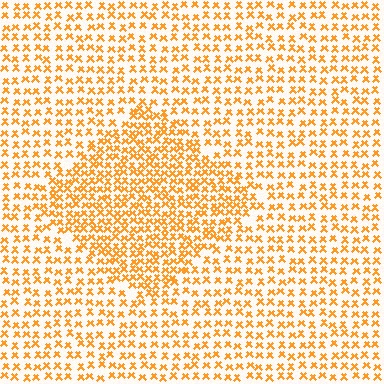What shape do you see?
I see a diamond.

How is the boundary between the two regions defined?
The boundary is defined by a change in element density (approximately 1.7x ratio). All elements are the same color, size, and shape.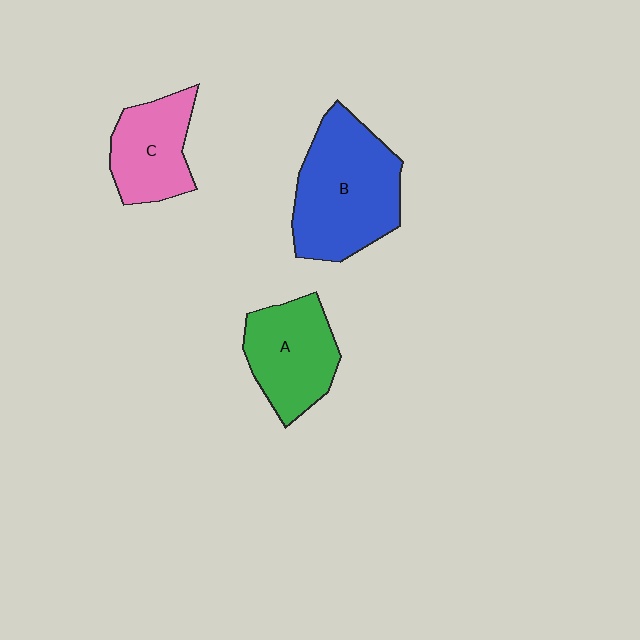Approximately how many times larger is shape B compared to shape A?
Approximately 1.5 times.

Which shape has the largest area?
Shape B (blue).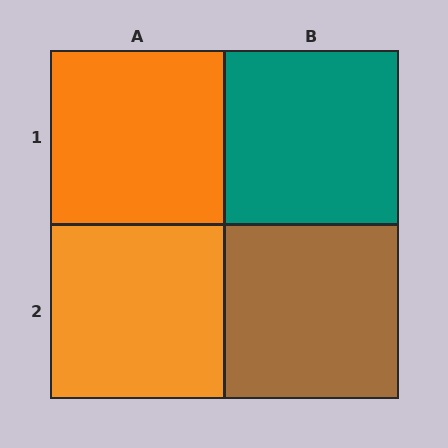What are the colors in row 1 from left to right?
Orange, teal.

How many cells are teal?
1 cell is teal.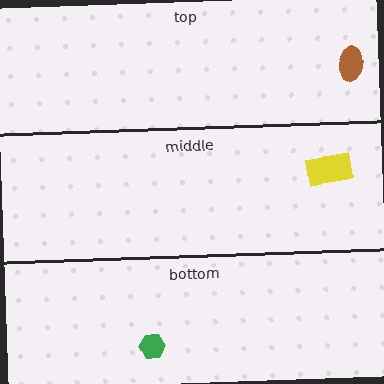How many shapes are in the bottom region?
1.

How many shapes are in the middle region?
1.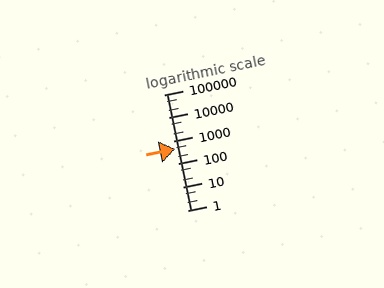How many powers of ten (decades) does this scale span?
The scale spans 5 decades, from 1 to 100000.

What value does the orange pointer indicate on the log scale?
The pointer indicates approximately 460.